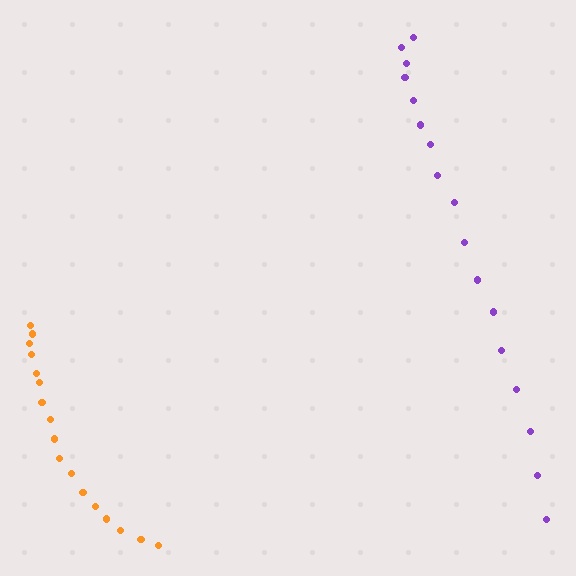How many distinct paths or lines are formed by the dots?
There are 2 distinct paths.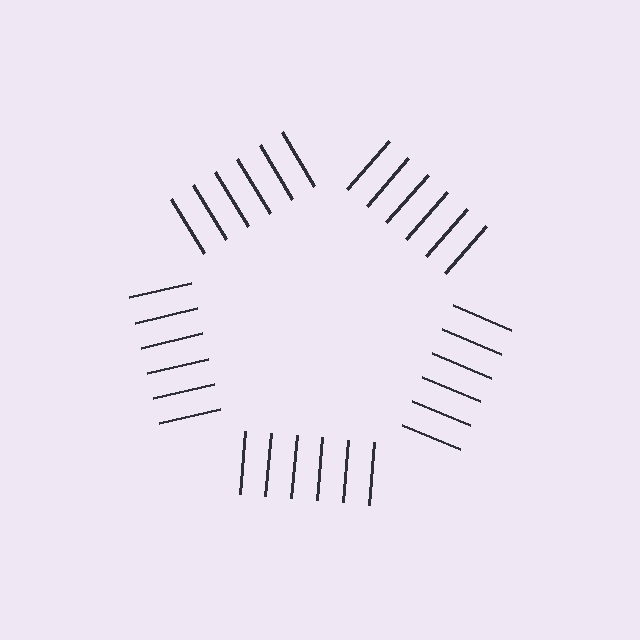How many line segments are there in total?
30 — 6 along each of the 5 edges.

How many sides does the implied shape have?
5 sides — the line-ends trace a pentagon.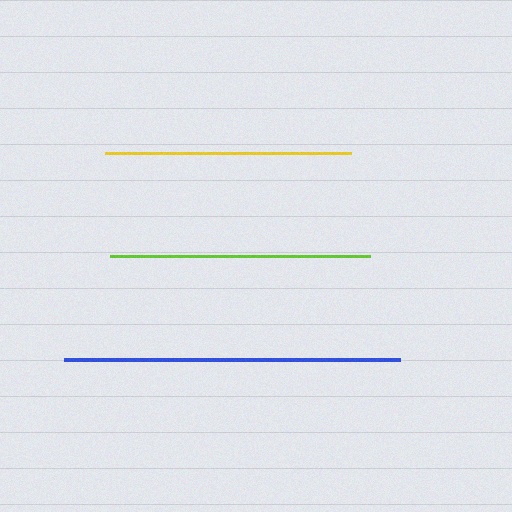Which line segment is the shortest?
The yellow line is the shortest at approximately 246 pixels.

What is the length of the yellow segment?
The yellow segment is approximately 246 pixels long.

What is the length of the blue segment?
The blue segment is approximately 336 pixels long.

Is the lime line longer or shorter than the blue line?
The blue line is longer than the lime line.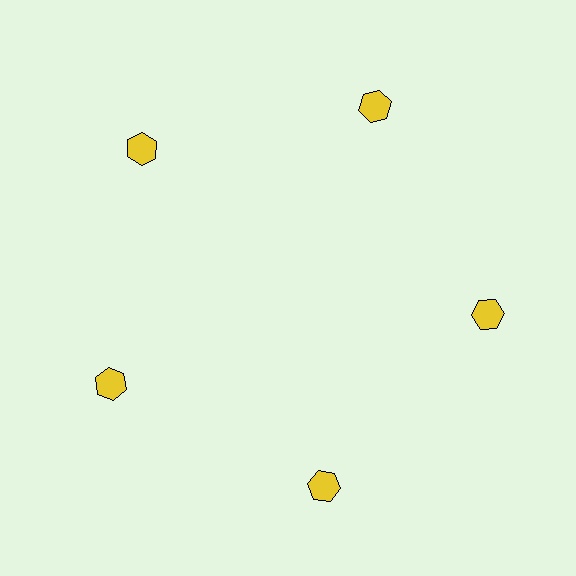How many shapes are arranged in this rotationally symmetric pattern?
There are 5 shapes, arranged in 5 groups of 1.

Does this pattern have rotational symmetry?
Yes, this pattern has 5-fold rotational symmetry. It looks the same after rotating 72 degrees around the center.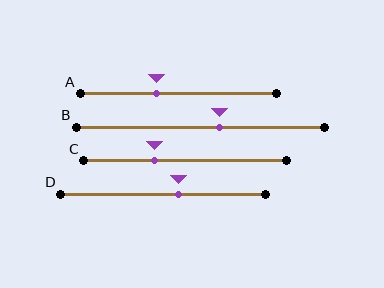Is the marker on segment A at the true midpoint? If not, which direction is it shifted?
No, the marker on segment A is shifted to the left by about 11% of the segment length.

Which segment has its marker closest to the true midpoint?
Segment D has its marker closest to the true midpoint.